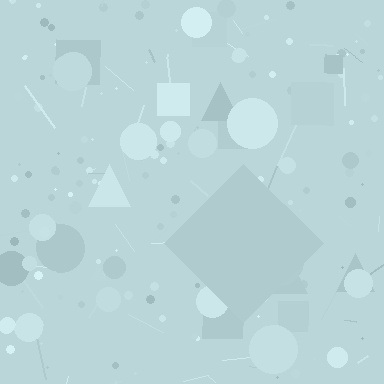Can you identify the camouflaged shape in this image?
The camouflaged shape is a diamond.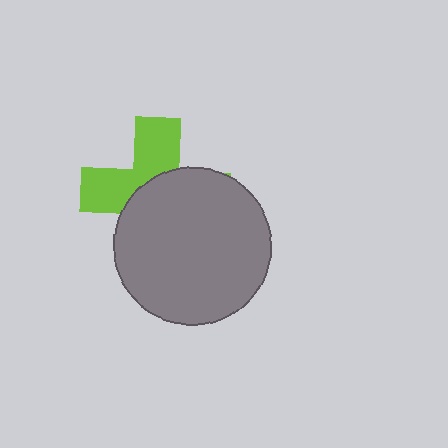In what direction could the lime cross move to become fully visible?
The lime cross could move toward the upper-left. That would shift it out from behind the gray circle entirely.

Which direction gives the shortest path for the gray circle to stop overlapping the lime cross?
Moving toward the lower-right gives the shortest separation.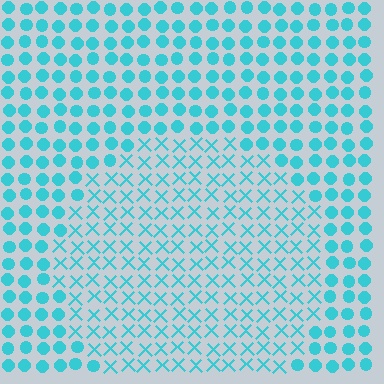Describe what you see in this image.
The image is filled with small cyan elements arranged in a uniform grid. A circle-shaped region contains X marks, while the surrounding area contains circles. The boundary is defined purely by the change in element shape.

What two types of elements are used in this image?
The image uses X marks inside the circle region and circles outside it.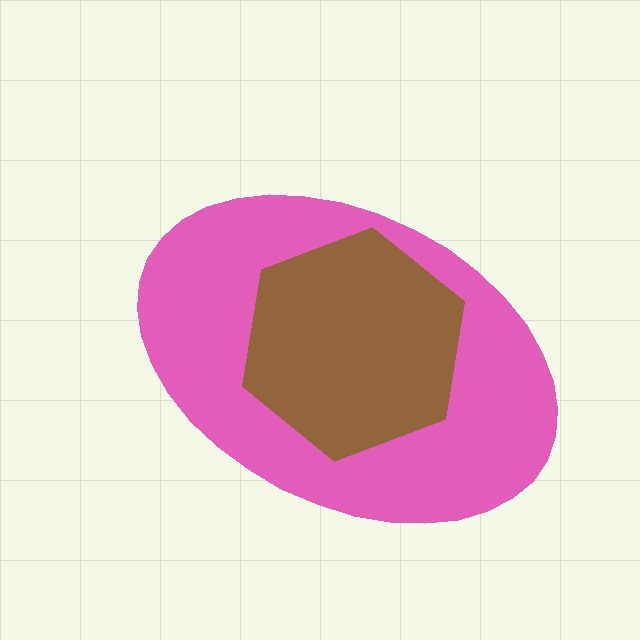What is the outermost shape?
The pink ellipse.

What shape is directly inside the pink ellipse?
The brown hexagon.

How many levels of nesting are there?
2.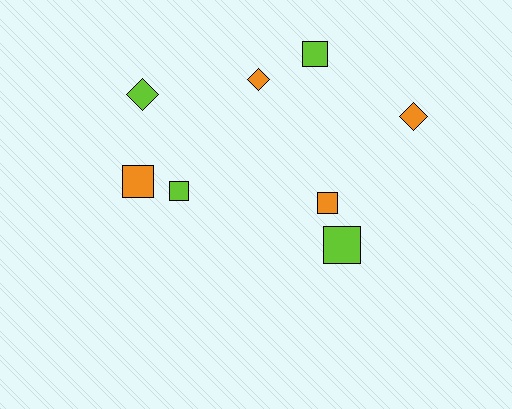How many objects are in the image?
There are 8 objects.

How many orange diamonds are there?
There are 2 orange diamonds.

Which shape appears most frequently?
Square, with 5 objects.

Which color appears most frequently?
Lime, with 4 objects.